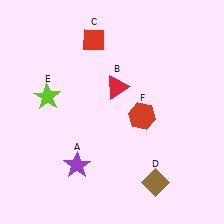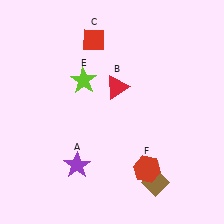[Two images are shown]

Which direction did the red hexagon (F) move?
The red hexagon (F) moved down.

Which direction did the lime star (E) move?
The lime star (E) moved right.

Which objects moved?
The objects that moved are: the lime star (E), the red hexagon (F).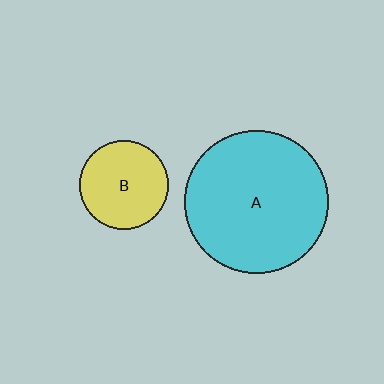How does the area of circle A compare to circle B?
Approximately 2.6 times.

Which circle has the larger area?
Circle A (cyan).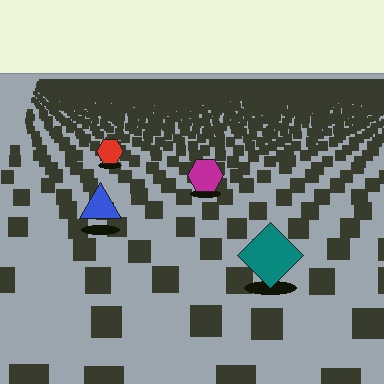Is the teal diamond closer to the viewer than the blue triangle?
Yes. The teal diamond is closer — you can tell from the texture gradient: the ground texture is coarser near it.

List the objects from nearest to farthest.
From nearest to farthest: the teal diamond, the blue triangle, the magenta hexagon, the red hexagon.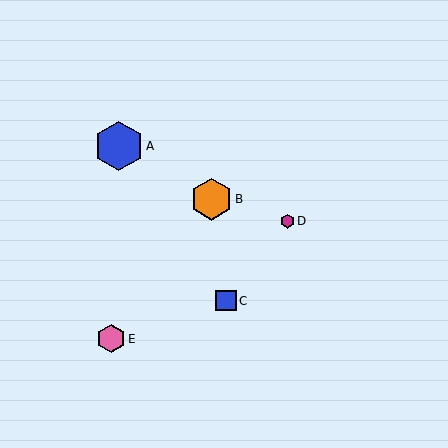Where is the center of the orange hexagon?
The center of the orange hexagon is at (212, 199).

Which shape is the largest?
The blue hexagon (labeled A) is the largest.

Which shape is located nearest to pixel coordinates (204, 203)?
The orange hexagon (labeled B) at (212, 199) is nearest to that location.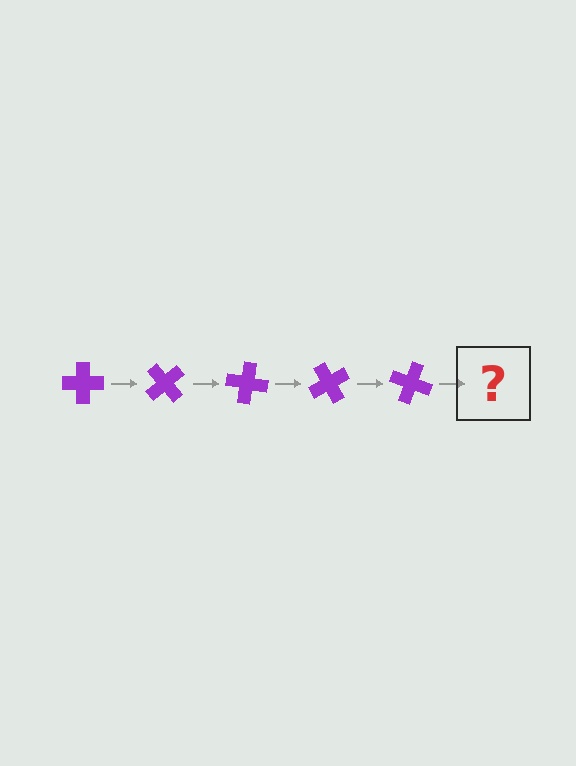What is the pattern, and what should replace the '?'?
The pattern is that the cross rotates 50 degrees each step. The '?' should be a purple cross rotated 250 degrees.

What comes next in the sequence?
The next element should be a purple cross rotated 250 degrees.